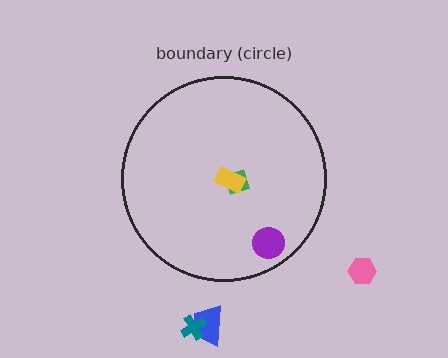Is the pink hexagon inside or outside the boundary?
Outside.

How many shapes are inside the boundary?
3 inside, 3 outside.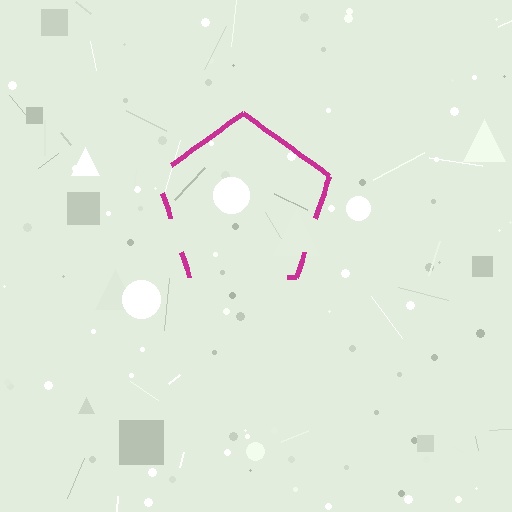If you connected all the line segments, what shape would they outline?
They would outline a pentagon.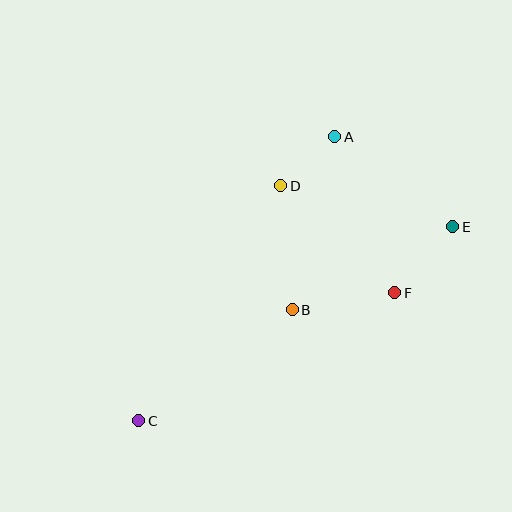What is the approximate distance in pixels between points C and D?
The distance between C and D is approximately 274 pixels.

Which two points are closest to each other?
Points A and D are closest to each other.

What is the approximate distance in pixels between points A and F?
The distance between A and F is approximately 167 pixels.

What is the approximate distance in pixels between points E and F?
The distance between E and F is approximately 88 pixels.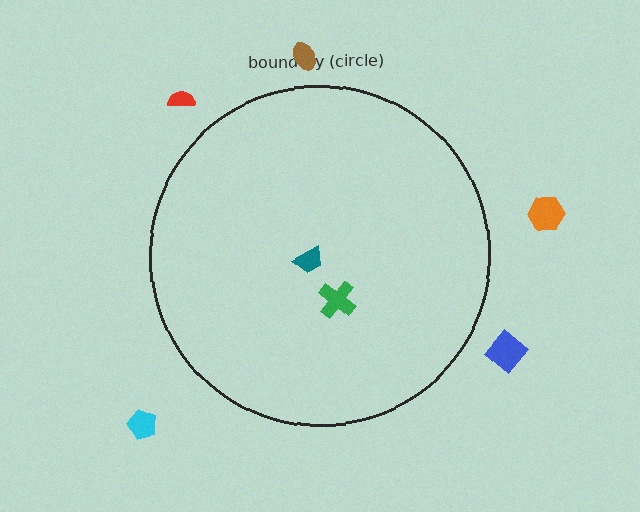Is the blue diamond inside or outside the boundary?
Outside.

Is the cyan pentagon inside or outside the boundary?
Outside.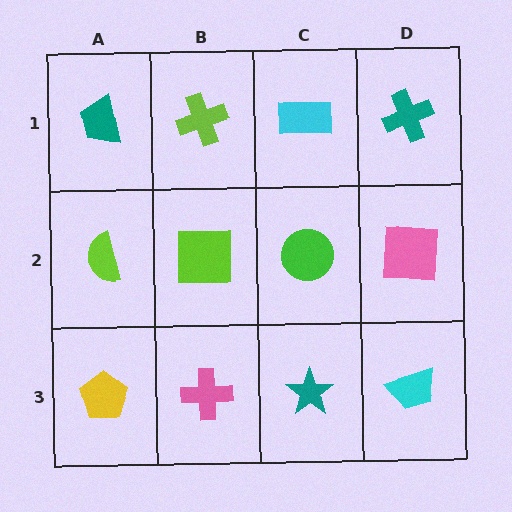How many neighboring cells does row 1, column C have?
3.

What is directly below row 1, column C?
A green circle.